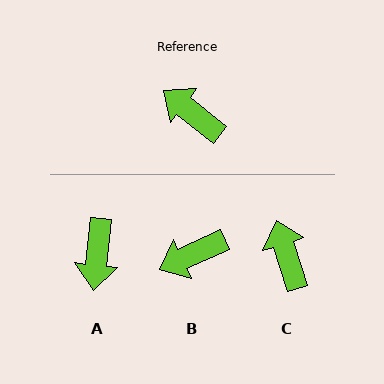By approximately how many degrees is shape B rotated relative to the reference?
Approximately 63 degrees counter-clockwise.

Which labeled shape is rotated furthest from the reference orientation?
A, about 122 degrees away.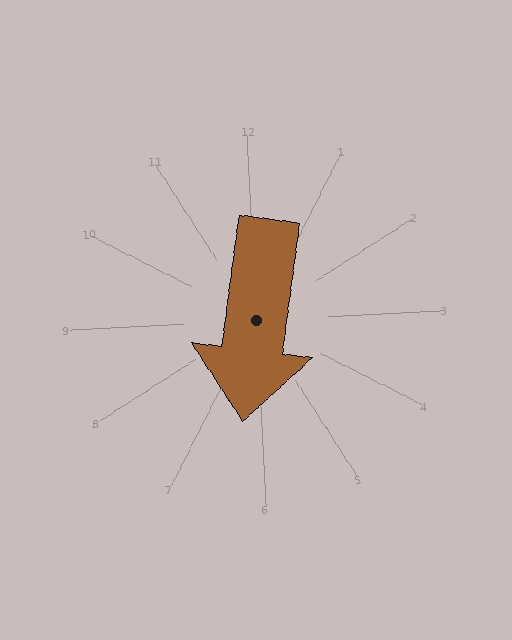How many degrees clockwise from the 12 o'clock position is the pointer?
Approximately 190 degrees.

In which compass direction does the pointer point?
South.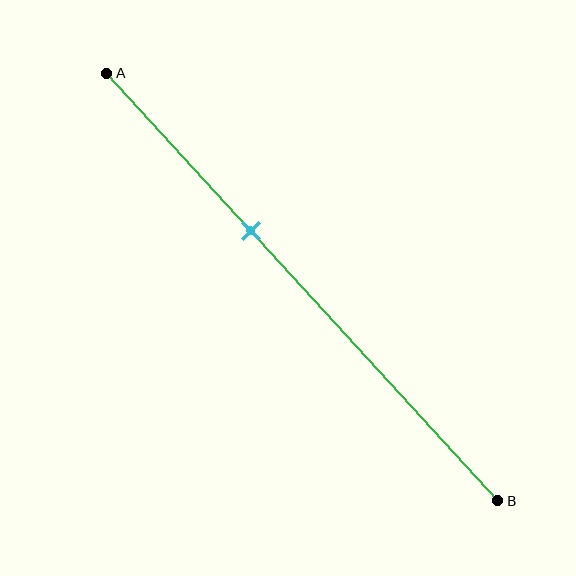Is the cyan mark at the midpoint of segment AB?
No, the mark is at about 35% from A, not at the 50% midpoint.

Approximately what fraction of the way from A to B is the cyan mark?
The cyan mark is approximately 35% of the way from A to B.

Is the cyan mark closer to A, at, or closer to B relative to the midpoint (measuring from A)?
The cyan mark is closer to point A than the midpoint of segment AB.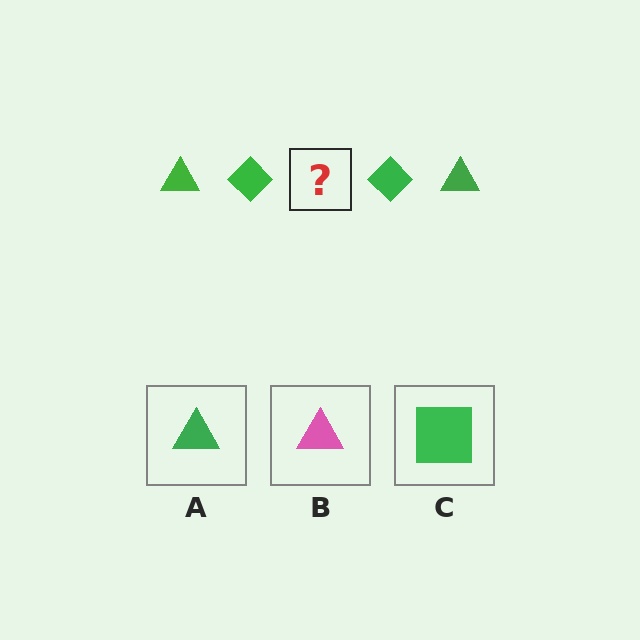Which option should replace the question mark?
Option A.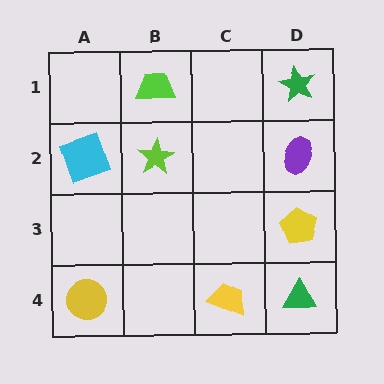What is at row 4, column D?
A green triangle.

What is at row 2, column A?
A cyan square.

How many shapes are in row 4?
3 shapes.